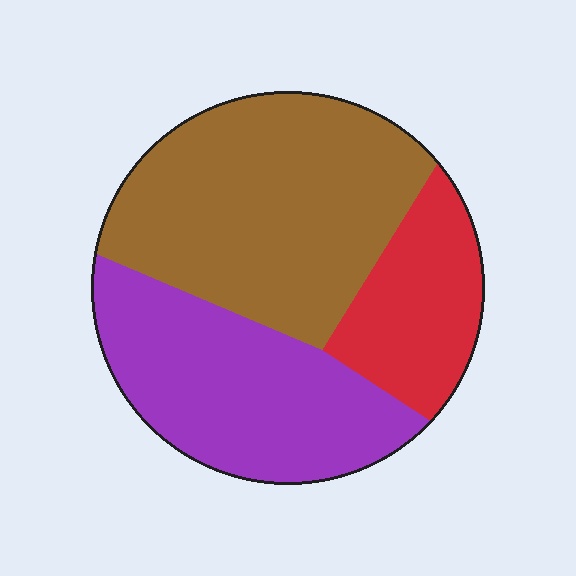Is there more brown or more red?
Brown.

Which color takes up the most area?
Brown, at roughly 45%.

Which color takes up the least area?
Red, at roughly 20%.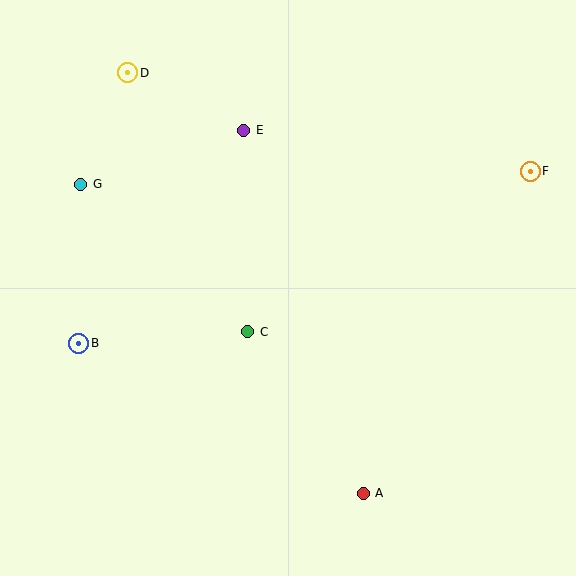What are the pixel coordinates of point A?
Point A is at (363, 493).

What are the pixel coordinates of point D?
Point D is at (128, 73).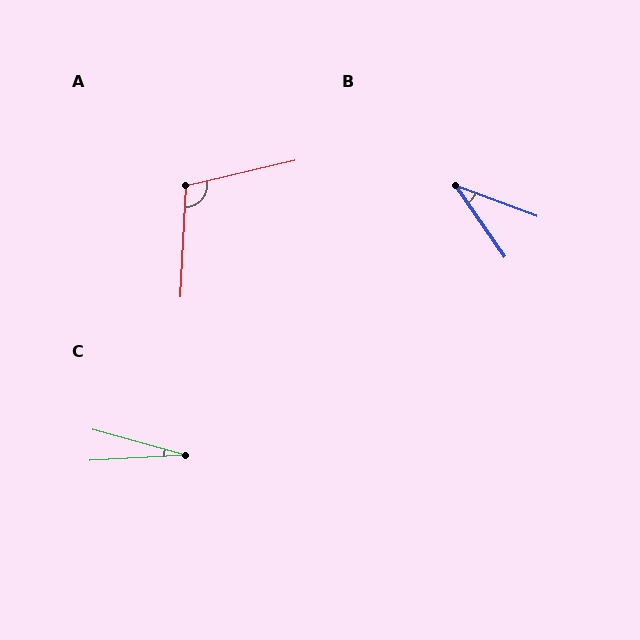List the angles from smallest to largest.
C (19°), B (35°), A (106°).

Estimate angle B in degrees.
Approximately 35 degrees.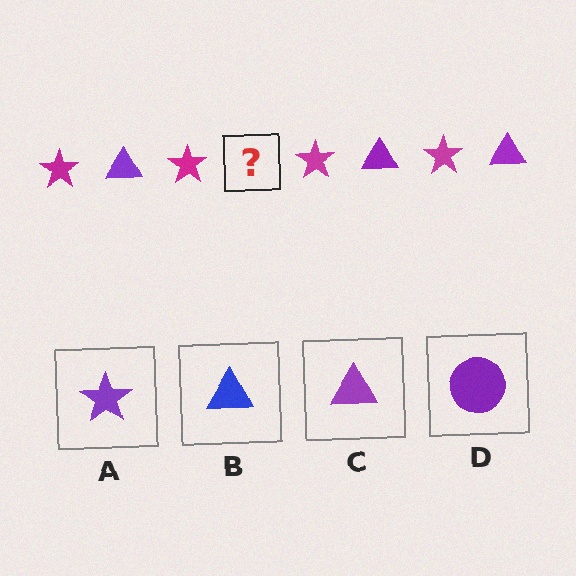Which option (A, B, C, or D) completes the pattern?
C.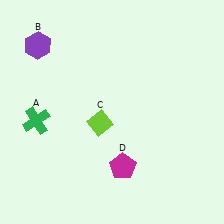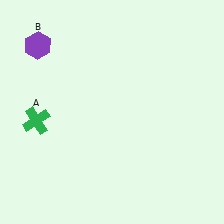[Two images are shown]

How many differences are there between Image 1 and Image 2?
There are 2 differences between the two images.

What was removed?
The lime diamond (C), the magenta pentagon (D) were removed in Image 2.